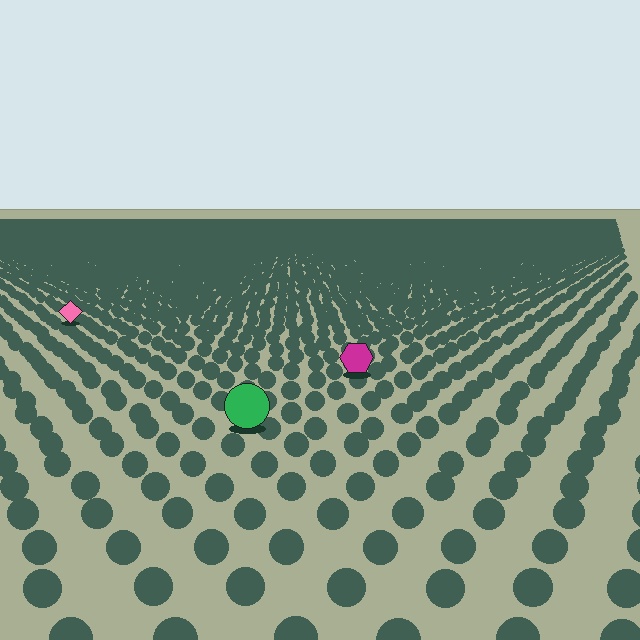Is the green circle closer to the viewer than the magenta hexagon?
Yes. The green circle is closer — you can tell from the texture gradient: the ground texture is coarser near it.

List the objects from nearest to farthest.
From nearest to farthest: the green circle, the magenta hexagon, the pink diamond.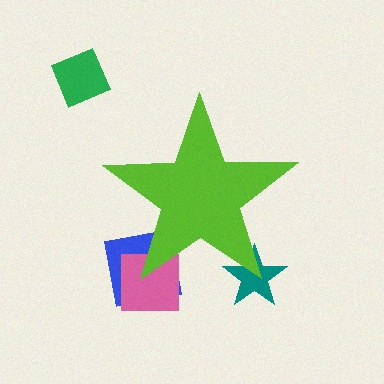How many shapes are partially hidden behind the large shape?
3 shapes are partially hidden.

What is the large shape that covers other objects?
A lime star.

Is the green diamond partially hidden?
No, the green diamond is fully visible.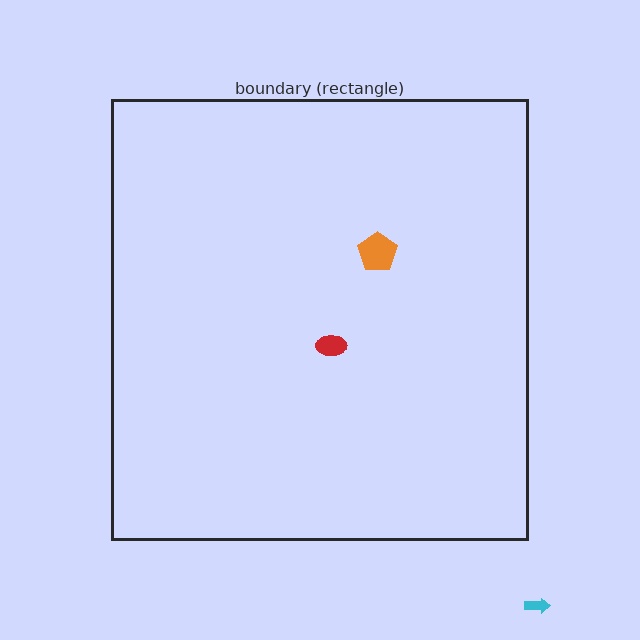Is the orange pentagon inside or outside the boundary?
Inside.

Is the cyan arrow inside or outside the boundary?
Outside.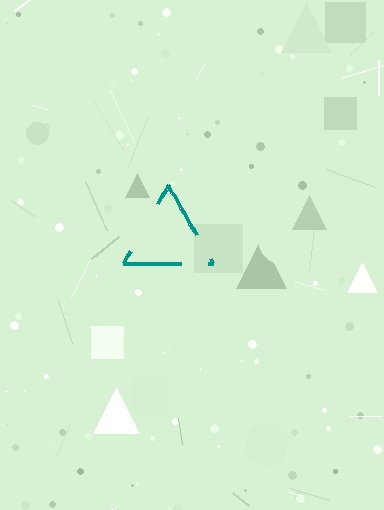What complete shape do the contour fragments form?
The contour fragments form a triangle.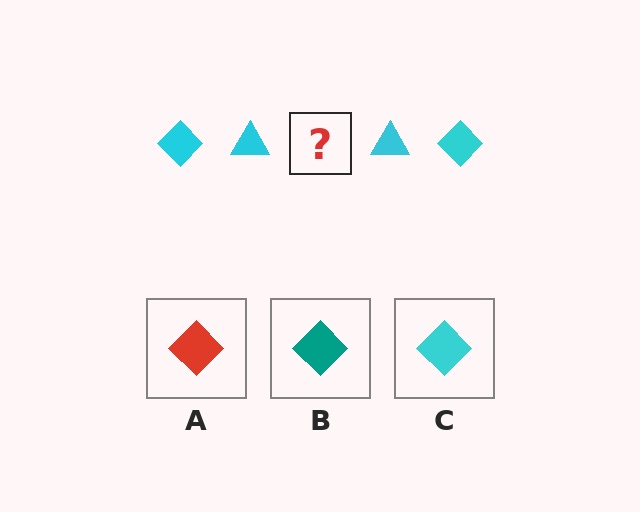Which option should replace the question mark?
Option C.